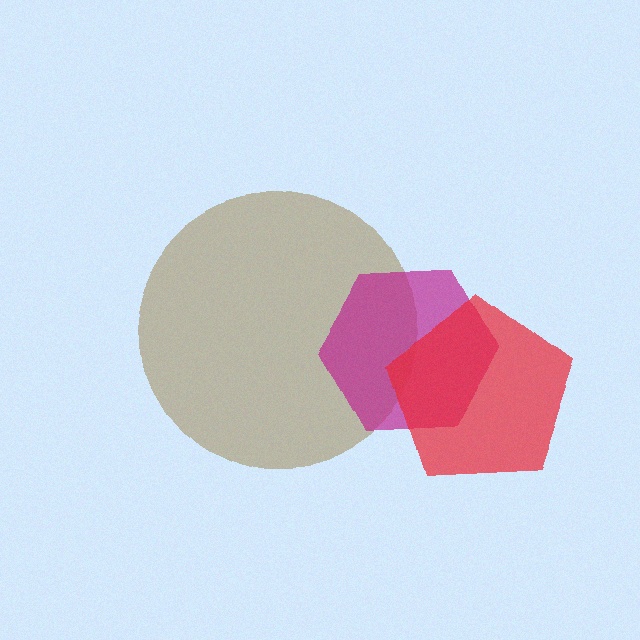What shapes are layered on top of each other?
The layered shapes are: a brown circle, a magenta hexagon, a red pentagon.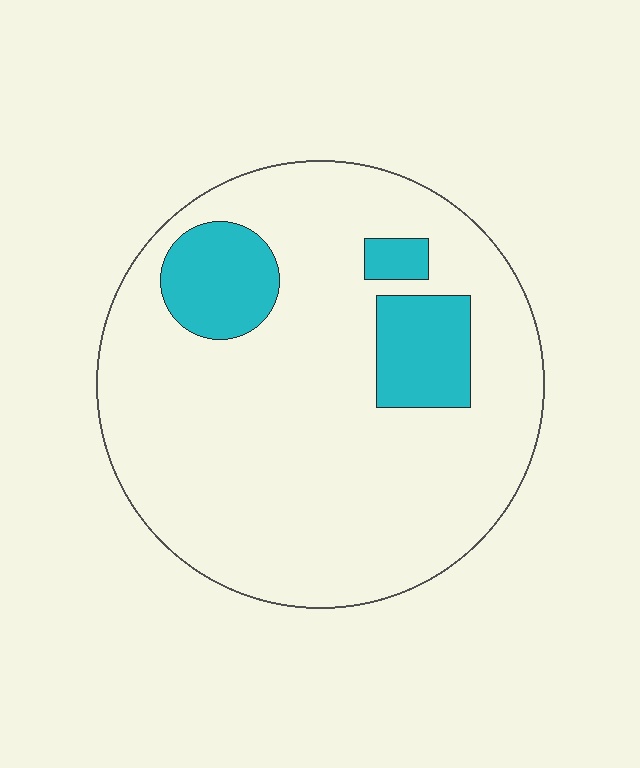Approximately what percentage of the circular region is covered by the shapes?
Approximately 15%.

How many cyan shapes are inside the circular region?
3.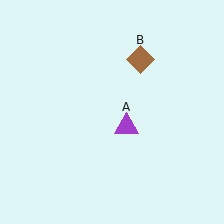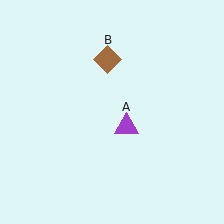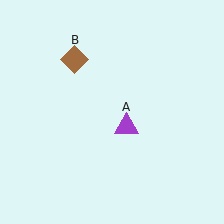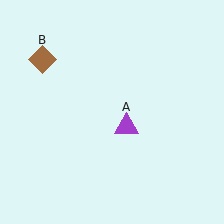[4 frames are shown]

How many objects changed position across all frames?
1 object changed position: brown diamond (object B).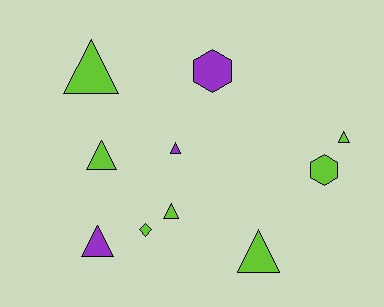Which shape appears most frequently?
Triangle, with 7 objects.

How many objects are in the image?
There are 10 objects.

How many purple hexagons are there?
There is 1 purple hexagon.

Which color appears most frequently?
Lime, with 7 objects.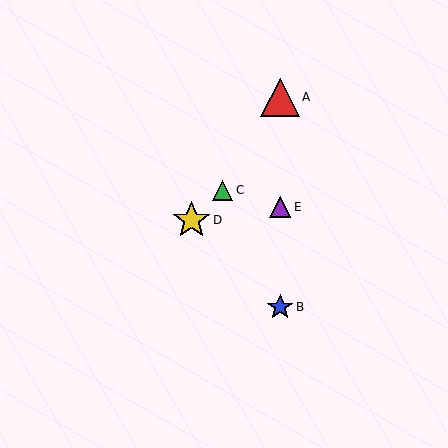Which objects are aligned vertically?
Objects A, B, E are aligned vertically.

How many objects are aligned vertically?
3 objects (A, B, E) are aligned vertically.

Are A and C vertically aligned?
No, A is at x≈280 and C is at x≈223.